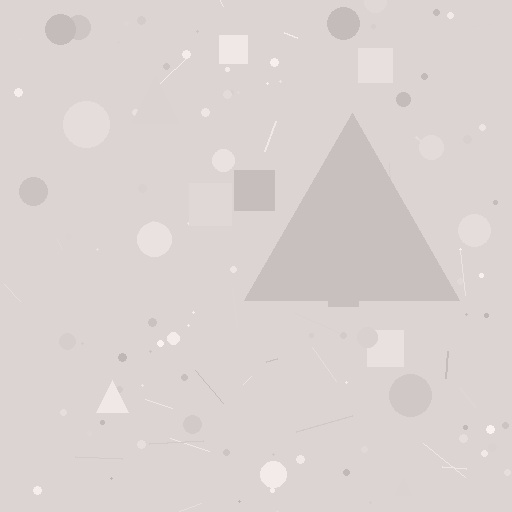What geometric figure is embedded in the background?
A triangle is embedded in the background.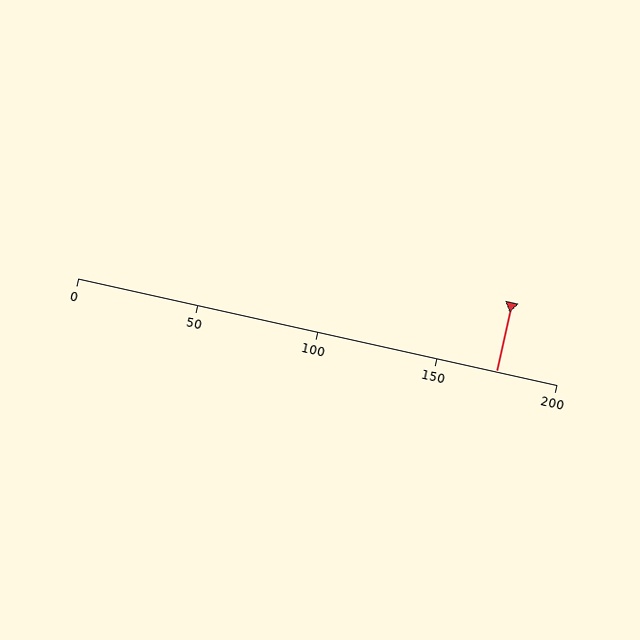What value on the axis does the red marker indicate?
The marker indicates approximately 175.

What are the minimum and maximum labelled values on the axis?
The axis runs from 0 to 200.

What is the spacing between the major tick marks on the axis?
The major ticks are spaced 50 apart.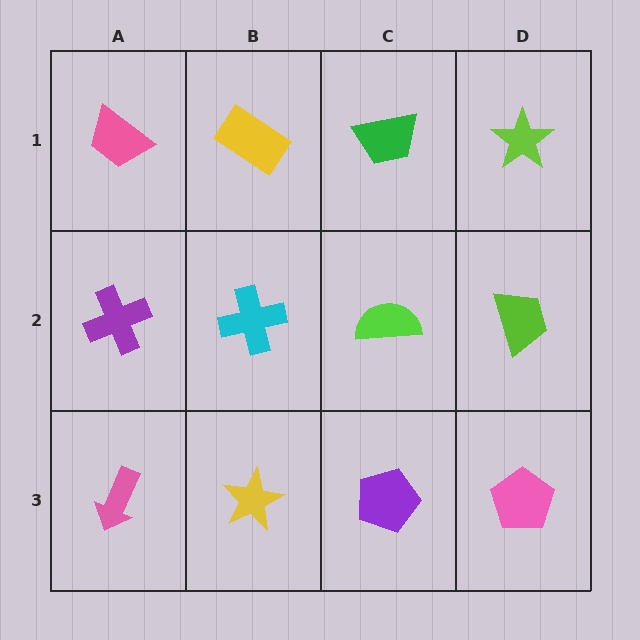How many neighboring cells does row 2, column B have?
4.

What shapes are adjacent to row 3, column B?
A cyan cross (row 2, column B), a pink arrow (row 3, column A), a purple pentagon (row 3, column C).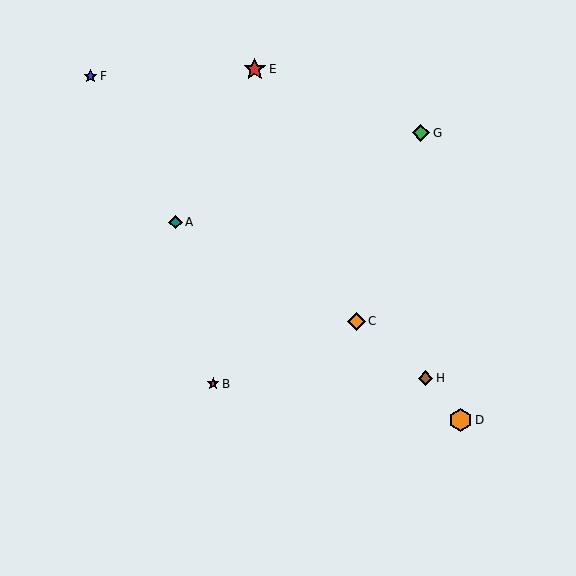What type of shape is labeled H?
Shape H is a brown diamond.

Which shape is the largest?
The orange hexagon (labeled D) is the largest.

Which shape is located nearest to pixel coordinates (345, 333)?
The orange diamond (labeled C) at (356, 321) is nearest to that location.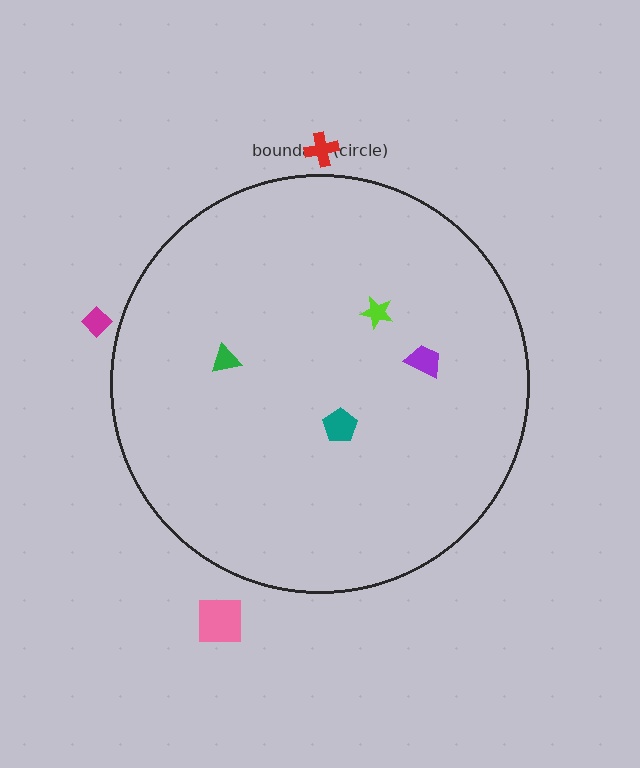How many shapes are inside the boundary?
4 inside, 3 outside.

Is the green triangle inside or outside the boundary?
Inside.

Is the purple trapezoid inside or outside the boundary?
Inside.